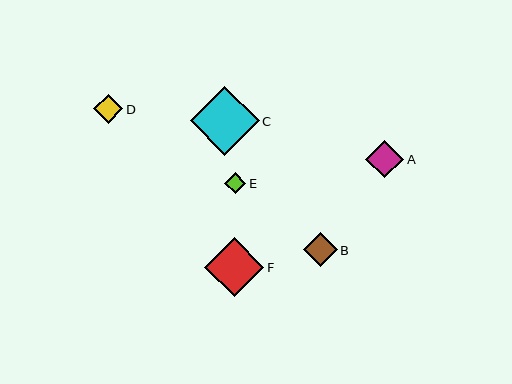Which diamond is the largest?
Diamond C is the largest with a size of approximately 69 pixels.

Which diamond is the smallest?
Diamond E is the smallest with a size of approximately 21 pixels.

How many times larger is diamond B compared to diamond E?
Diamond B is approximately 1.6 times the size of diamond E.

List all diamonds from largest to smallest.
From largest to smallest: C, F, A, B, D, E.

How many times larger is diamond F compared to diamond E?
Diamond F is approximately 2.7 times the size of diamond E.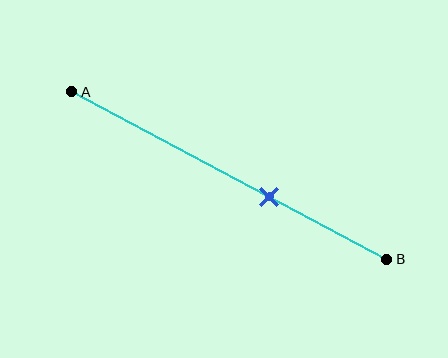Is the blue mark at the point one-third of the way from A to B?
No, the mark is at about 65% from A, not at the 33% one-third point.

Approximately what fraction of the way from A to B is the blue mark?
The blue mark is approximately 65% of the way from A to B.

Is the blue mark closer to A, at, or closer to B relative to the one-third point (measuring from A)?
The blue mark is closer to point B than the one-third point of segment AB.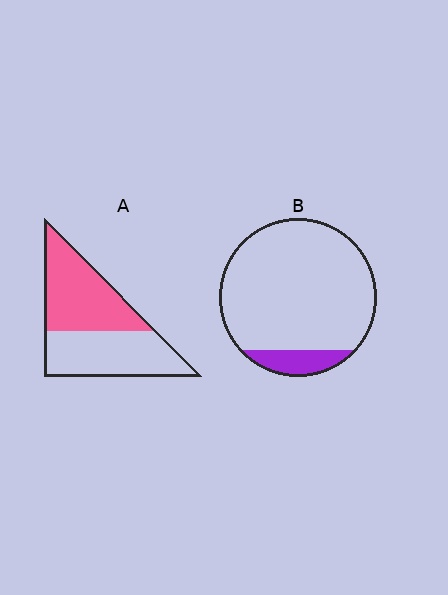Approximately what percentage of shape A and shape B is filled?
A is approximately 50% and B is approximately 10%.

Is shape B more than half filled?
No.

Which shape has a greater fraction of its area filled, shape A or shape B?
Shape A.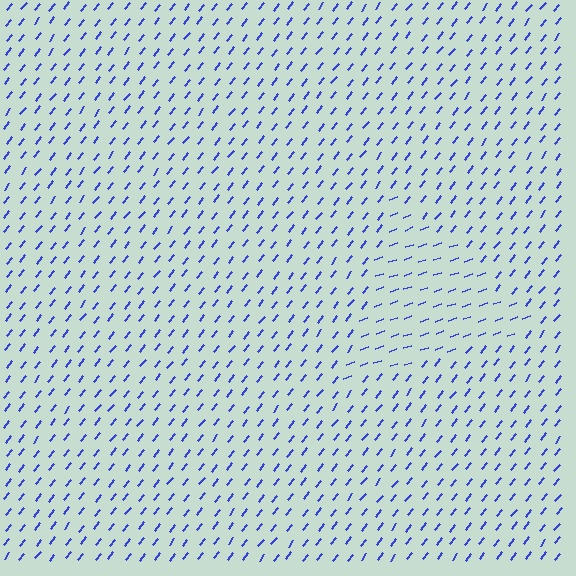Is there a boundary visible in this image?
Yes, there is a texture boundary formed by a change in line orientation.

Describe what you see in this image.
The image is filled with small blue line segments. A triangle region in the image has lines oriented differently from the surrounding lines, creating a visible texture boundary.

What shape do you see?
I see a triangle.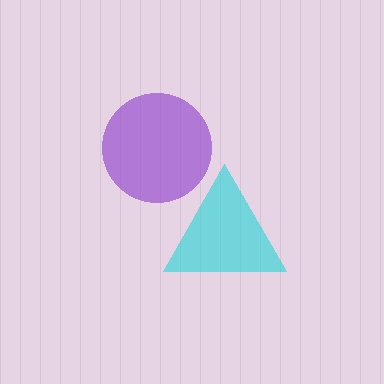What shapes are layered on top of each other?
The layered shapes are: a purple circle, a cyan triangle.